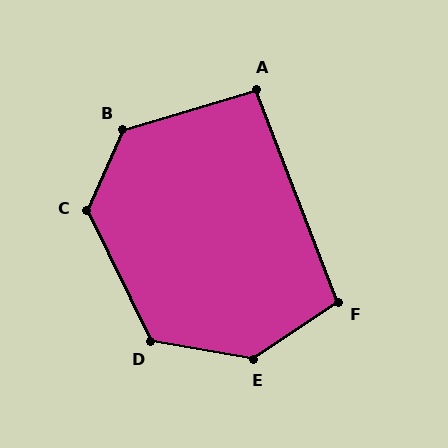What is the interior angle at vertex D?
Approximately 126 degrees (obtuse).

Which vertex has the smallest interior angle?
A, at approximately 94 degrees.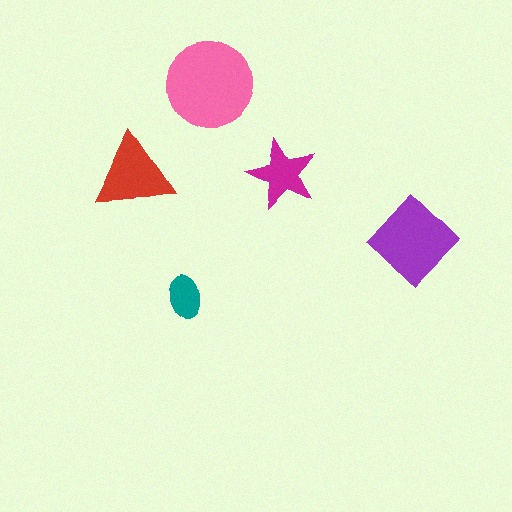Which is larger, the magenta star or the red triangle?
The red triangle.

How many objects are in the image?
There are 5 objects in the image.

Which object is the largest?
The pink circle.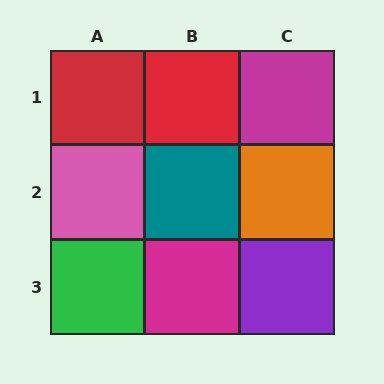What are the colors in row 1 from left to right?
Red, red, magenta.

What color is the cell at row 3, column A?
Green.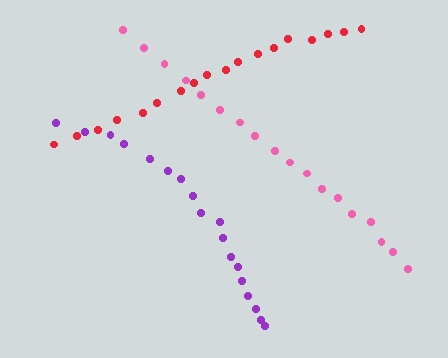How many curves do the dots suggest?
There are 3 distinct paths.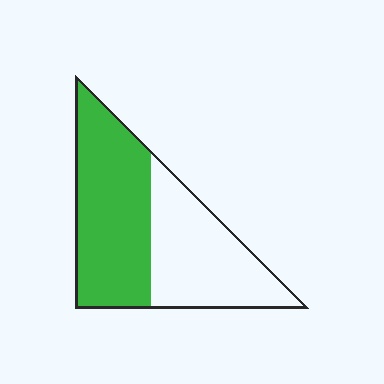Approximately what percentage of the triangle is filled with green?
Approximately 55%.